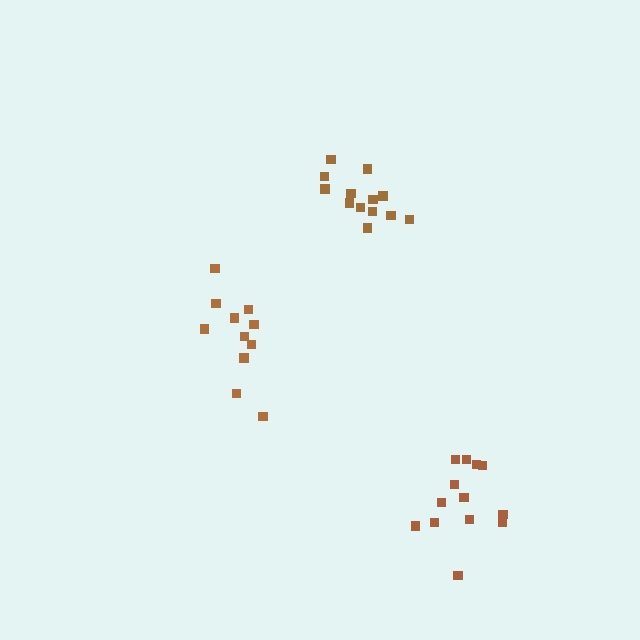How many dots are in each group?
Group 1: 13 dots, Group 2: 11 dots, Group 3: 13 dots (37 total).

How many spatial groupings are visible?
There are 3 spatial groupings.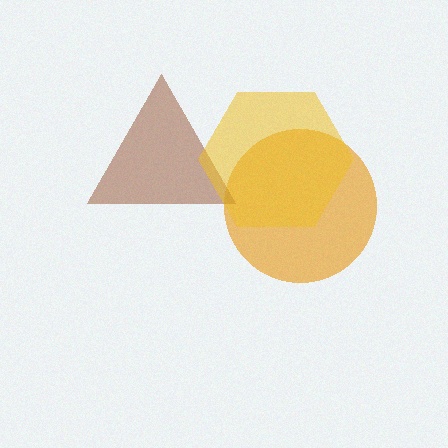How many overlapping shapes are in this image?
There are 3 overlapping shapes in the image.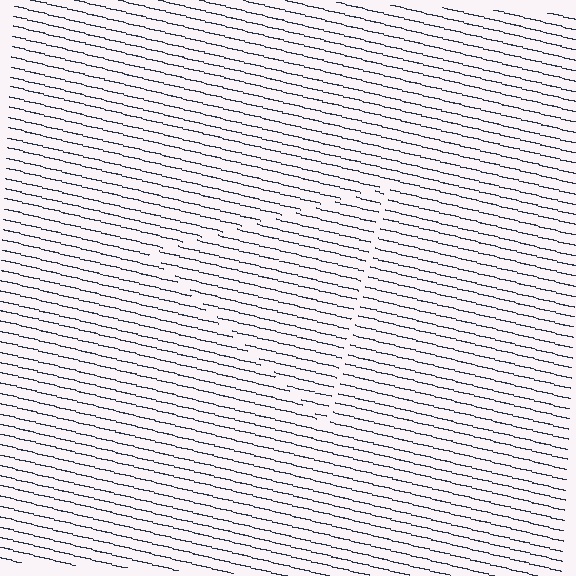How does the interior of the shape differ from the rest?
The interior of the shape contains the same grating, shifted by half a period — the contour is defined by the phase discontinuity where line-ends from the inner and outer gratings abut.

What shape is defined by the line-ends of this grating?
An illusory triangle. The interior of the shape contains the same grating, shifted by half a period — the contour is defined by the phase discontinuity where line-ends from the inner and outer gratings abut.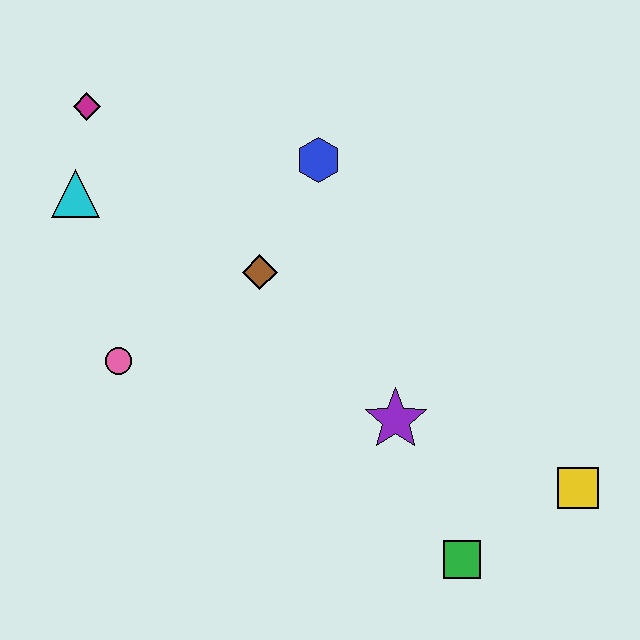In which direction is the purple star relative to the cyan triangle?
The purple star is to the right of the cyan triangle.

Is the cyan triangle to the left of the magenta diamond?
Yes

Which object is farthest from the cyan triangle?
The yellow square is farthest from the cyan triangle.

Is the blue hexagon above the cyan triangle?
Yes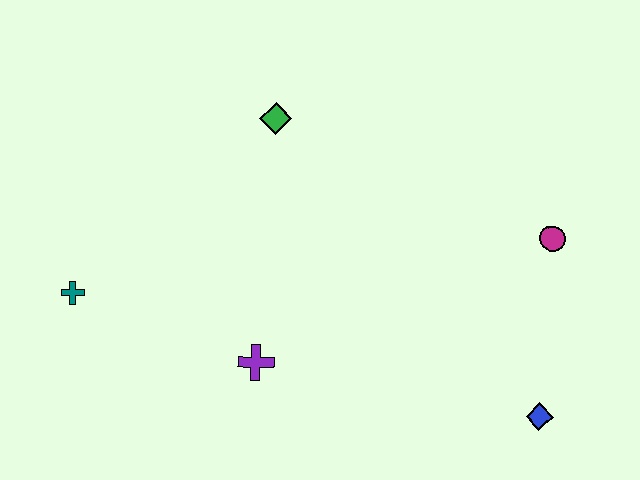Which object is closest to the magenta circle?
The blue diamond is closest to the magenta circle.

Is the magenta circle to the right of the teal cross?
Yes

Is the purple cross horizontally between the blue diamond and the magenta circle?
No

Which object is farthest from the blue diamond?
The teal cross is farthest from the blue diamond.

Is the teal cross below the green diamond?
Yes